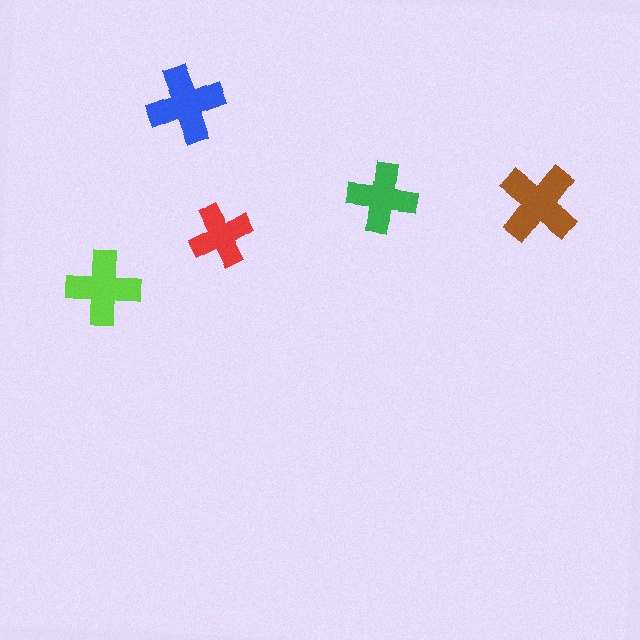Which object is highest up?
The blue cross is topmost.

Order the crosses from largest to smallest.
the brown one, the blue one, the lime one, the green one, the red one.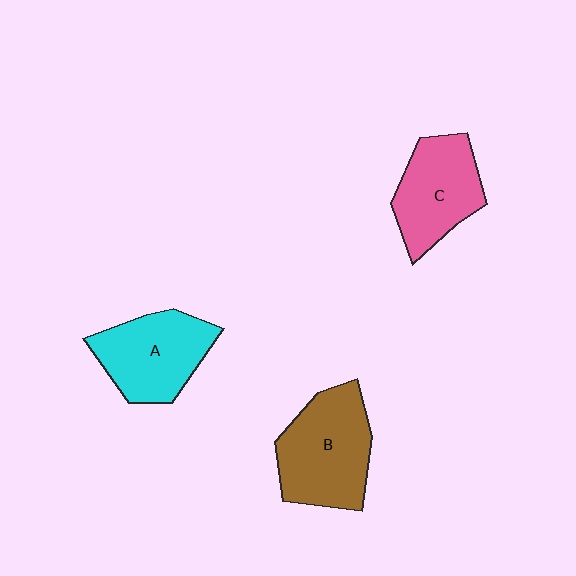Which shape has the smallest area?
Shape C (pink).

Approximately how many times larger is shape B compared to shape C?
Approximately 1.2 times.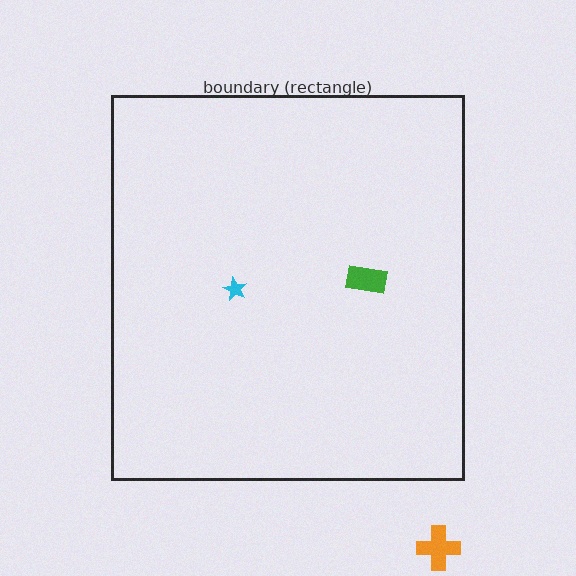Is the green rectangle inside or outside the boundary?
Inside.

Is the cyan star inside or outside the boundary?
Inside.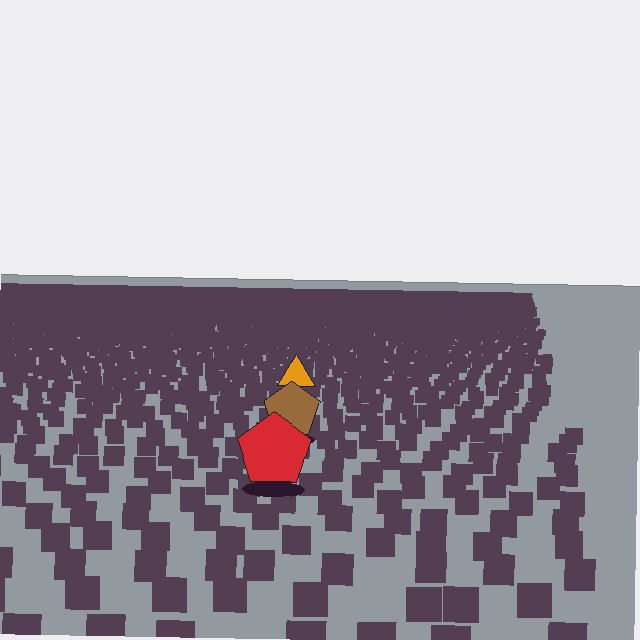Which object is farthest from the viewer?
The orange triangle is farthest from the viewer. It appears smaller and the ground texture around it is denser.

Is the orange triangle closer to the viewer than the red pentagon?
No. The red pentagon is closer — you can tell from the texture gradient: the ground texture is coarser near it.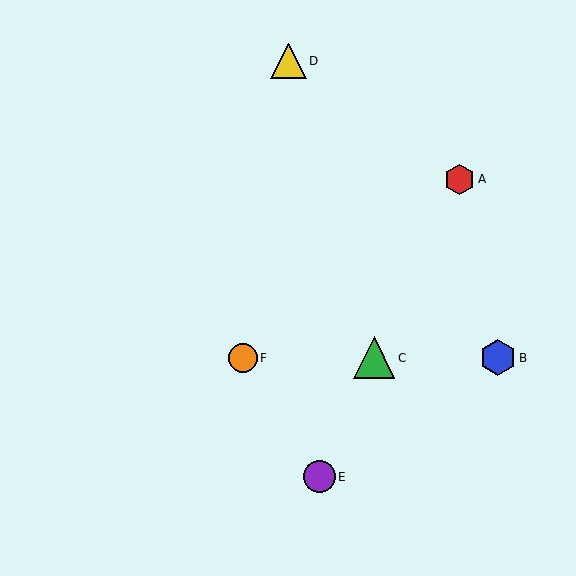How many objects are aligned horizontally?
3 objects (B, C, F) are aligned horizontally.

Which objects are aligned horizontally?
Objects B, C, F are aligned horizontally.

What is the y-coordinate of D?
Object D is at y≈61.